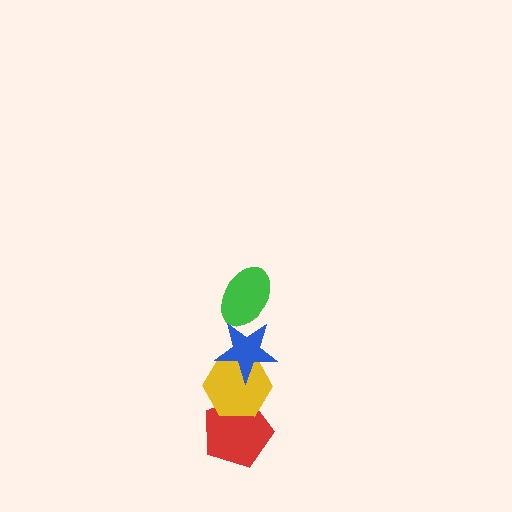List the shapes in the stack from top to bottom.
From top to bottom: the green ellipse, the blue star, the yellow hexagon, the red pentagon.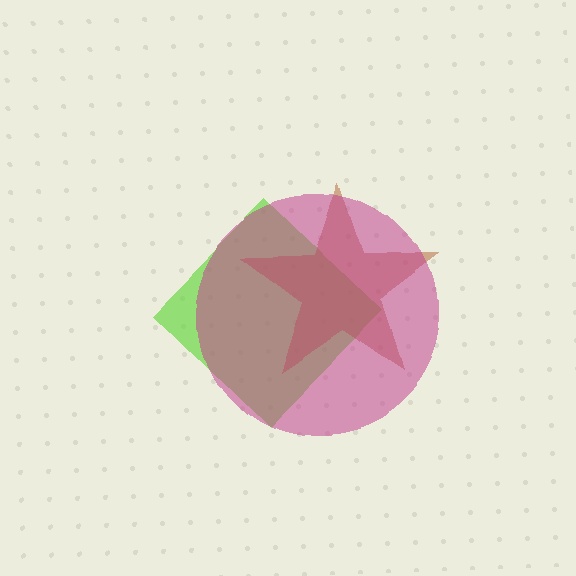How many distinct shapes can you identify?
There are 3 distinct shapes: a lime diamond, a brown star, a magenta circle.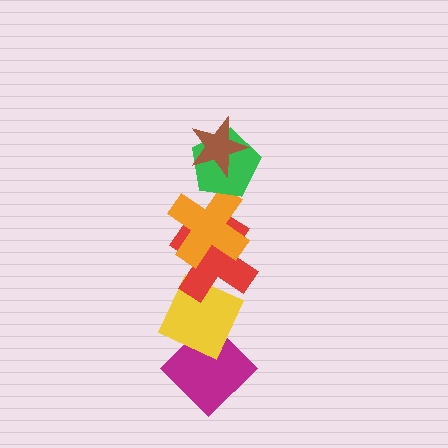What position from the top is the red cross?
The red cross is 4th from the top.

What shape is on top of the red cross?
The orange cross is on top of the red cross.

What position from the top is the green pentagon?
The green pentagon is 2nd from the top.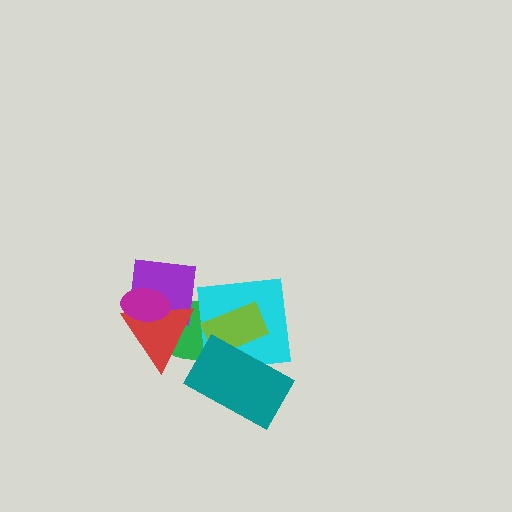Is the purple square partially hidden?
Yes, it is partially covered by another shape.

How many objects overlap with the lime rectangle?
3 objects overlap with the lime rectangle.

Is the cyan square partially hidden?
Yes, it is partially covered by another shape.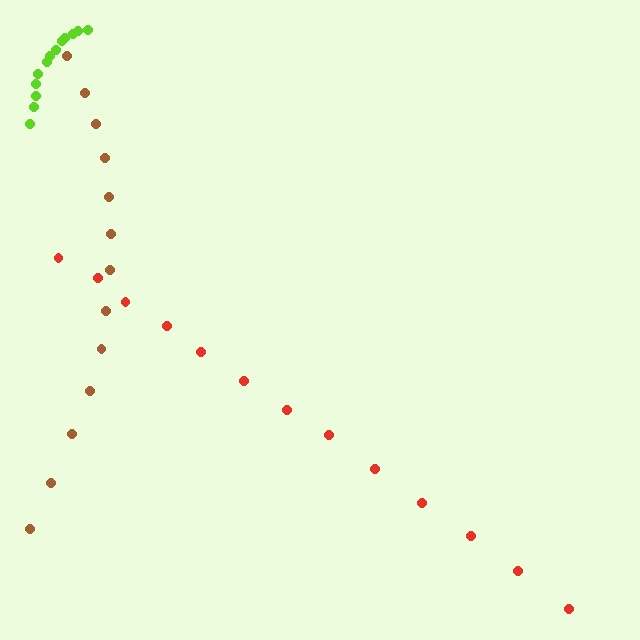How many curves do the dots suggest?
There are 3 distinct paths.